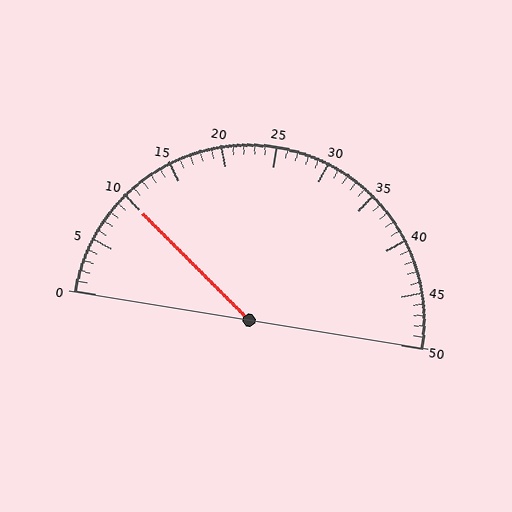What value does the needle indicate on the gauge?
The needle indicates approximately 10.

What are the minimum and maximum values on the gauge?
The gauge ranges from 0 to 50.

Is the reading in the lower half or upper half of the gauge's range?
The reading is in the lower half of the range (0 to 50).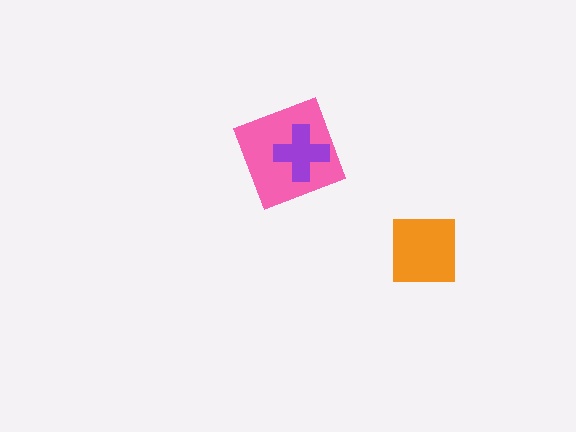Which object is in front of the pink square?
The purple cross is in front of the pink square.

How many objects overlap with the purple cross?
1 object overlaps with the purple cross.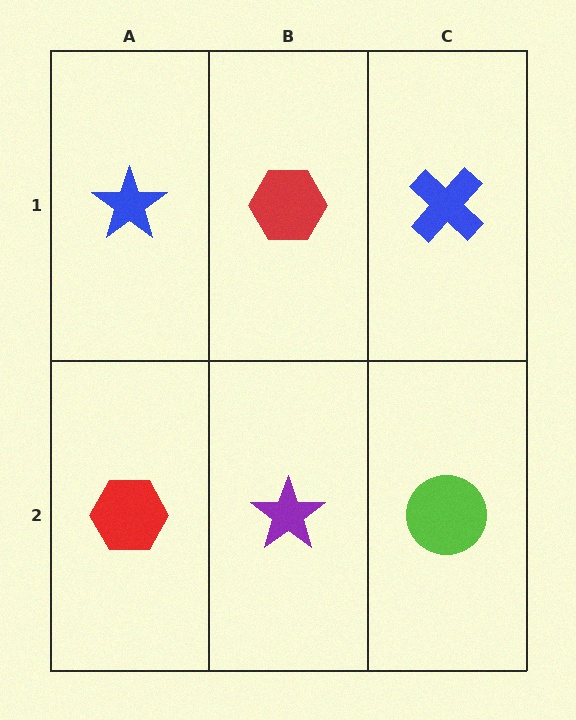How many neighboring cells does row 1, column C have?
2.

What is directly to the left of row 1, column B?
A blue star.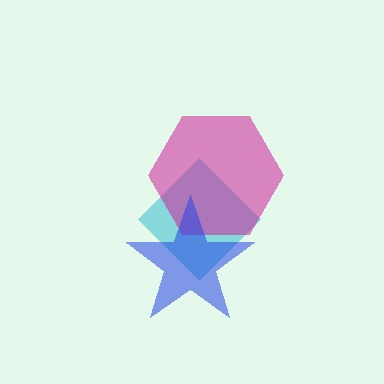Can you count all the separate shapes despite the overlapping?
Yes, there are 3 separate shapes.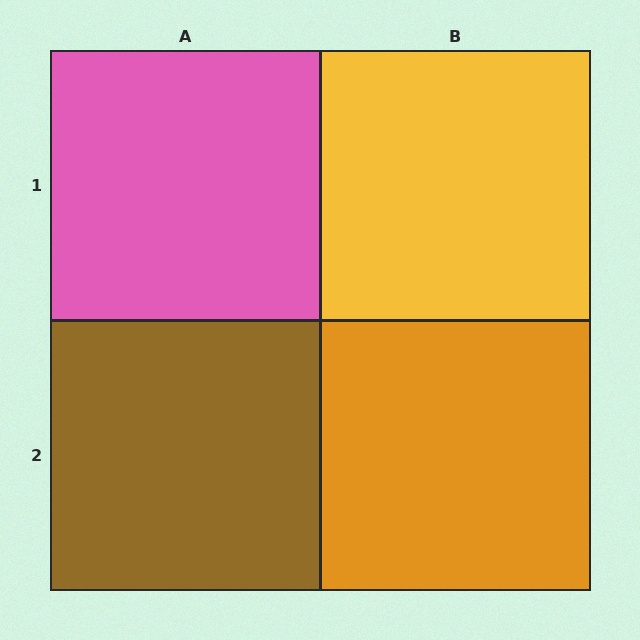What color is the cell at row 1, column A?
Pink.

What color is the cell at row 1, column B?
Yellow.